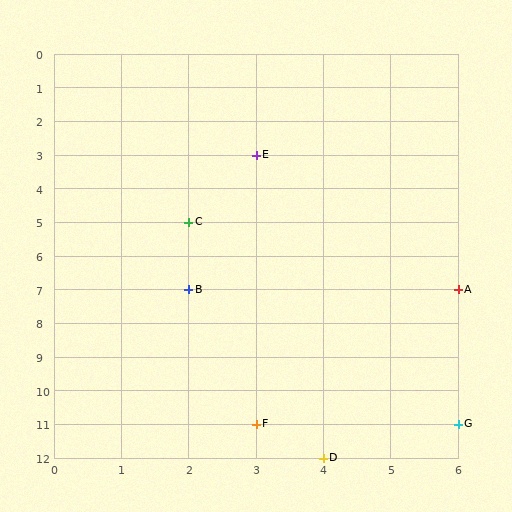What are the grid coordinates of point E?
Point E is at grid coordinates (3, 3).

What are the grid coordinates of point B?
Point B is at grid coordinates (2, 7).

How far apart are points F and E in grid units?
Points F and E are 8 rows apart.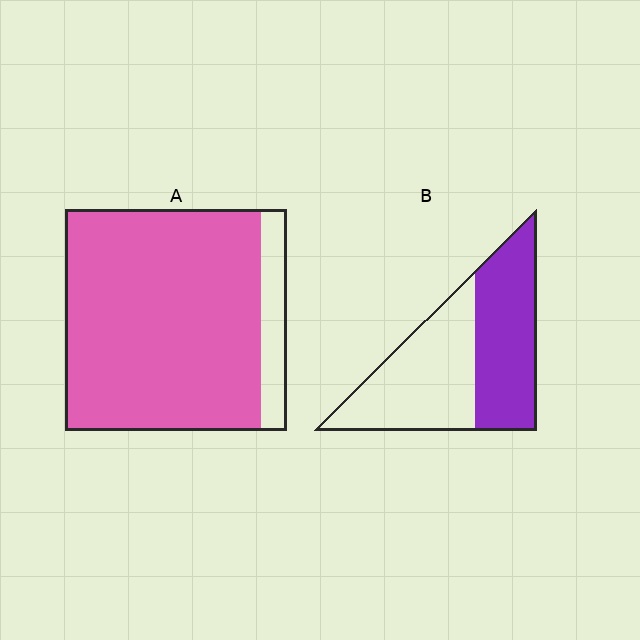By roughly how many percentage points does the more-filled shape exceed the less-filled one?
By roughly 40 percentage points (A over B).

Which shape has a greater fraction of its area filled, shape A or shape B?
Shape A.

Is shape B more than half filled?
Roughly half.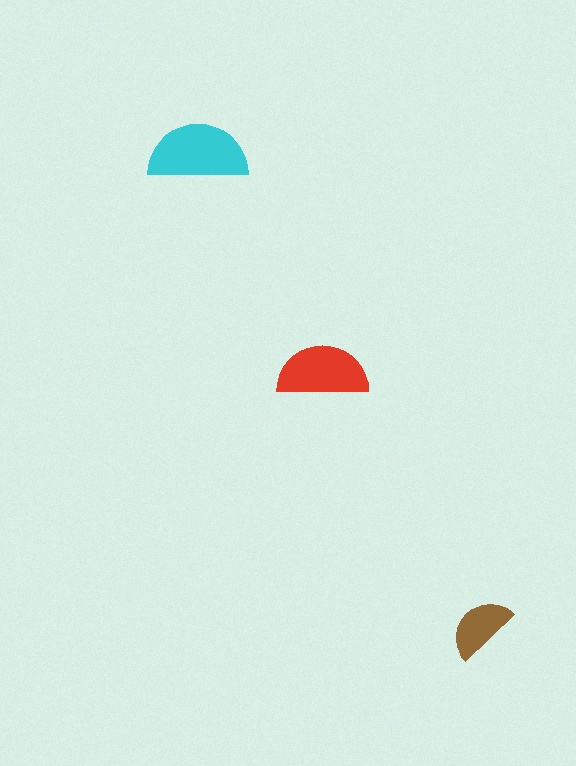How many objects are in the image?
There are 3 objects in the image.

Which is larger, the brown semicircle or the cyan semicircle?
The cyan one.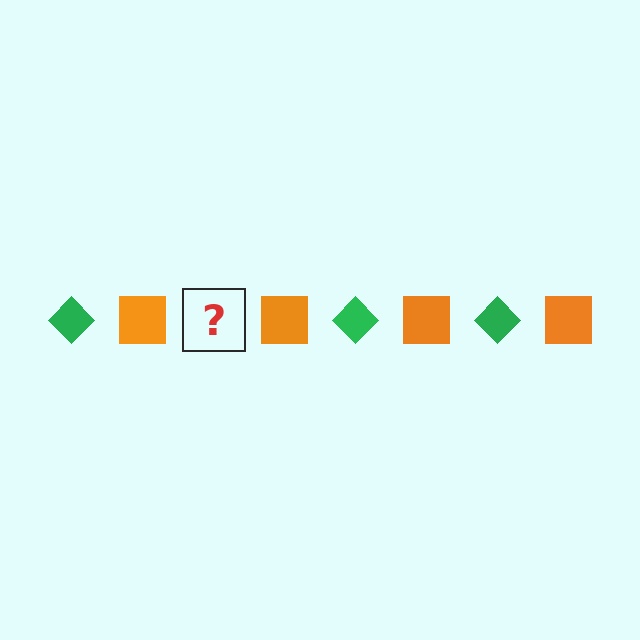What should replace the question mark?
The question mark should be replaced with a green diamond.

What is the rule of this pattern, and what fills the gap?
The rule is that the pattern alternates between green diamond and orange square. The gap should be filled with a green diamond.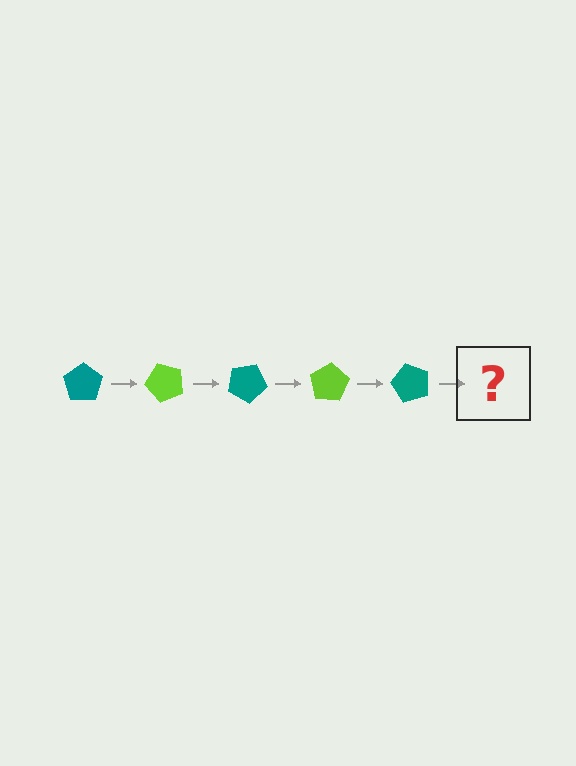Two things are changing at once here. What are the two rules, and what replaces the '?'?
The two rules are that it rotates 50 degrees each step and the color cycles through teal and lime. The '?' should be a lime pentagon, rotated 250 degrees from the start.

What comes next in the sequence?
The next element should be a lime pentagon, rotated 250 degrees from the start.